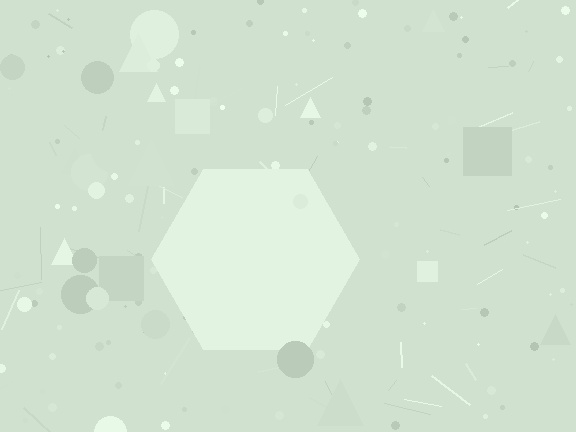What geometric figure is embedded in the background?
A hexagon is embedded in the background.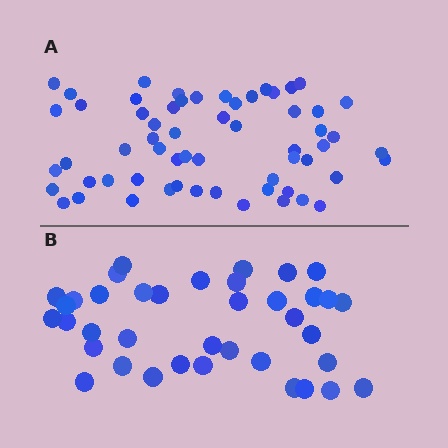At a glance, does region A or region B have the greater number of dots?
Region A (the top region) has more dots.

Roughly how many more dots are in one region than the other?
Region A has approximately 20 more dots than region B.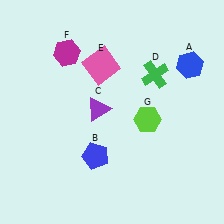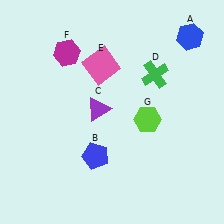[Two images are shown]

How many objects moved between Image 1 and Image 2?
1 object moved between the two images.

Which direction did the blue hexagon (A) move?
The blue hexagon (A) moved up.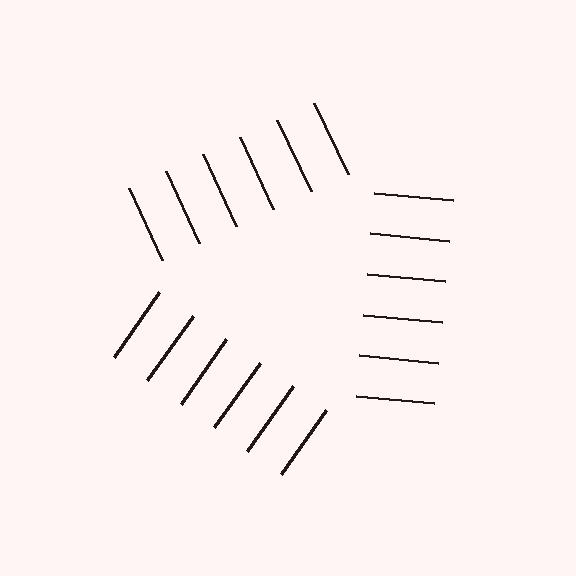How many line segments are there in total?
18 — 6 along each of the 3 edges.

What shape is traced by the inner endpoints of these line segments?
An illusory triangle — the line segments terminate on its edges but no continuous stroke is drawn.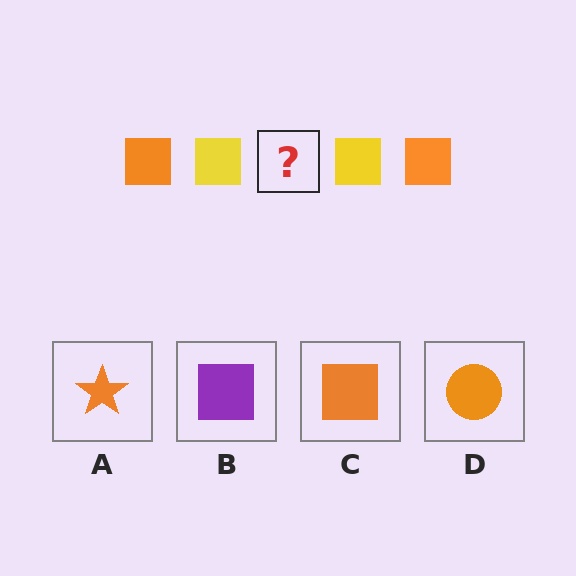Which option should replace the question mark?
Option C.